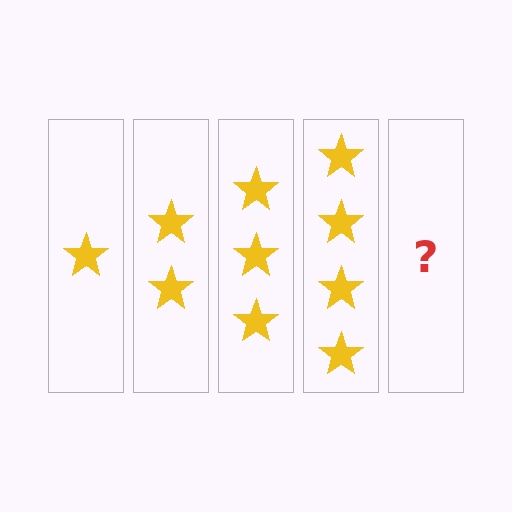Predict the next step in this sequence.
The next step is 5 stars.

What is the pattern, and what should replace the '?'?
The pattern is that each step adds one more star. The '?' should be 5 stars.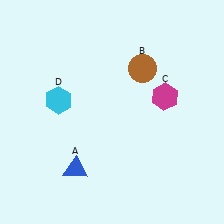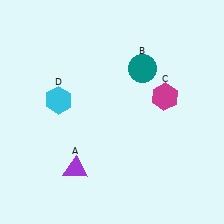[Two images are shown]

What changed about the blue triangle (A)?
In Image 1, A is blue. In Image 2, it changed to purple.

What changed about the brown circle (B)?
In Image 1, B is brown. In Image 2, it changed to teal.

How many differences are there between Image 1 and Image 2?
There are 2 differences between the two images.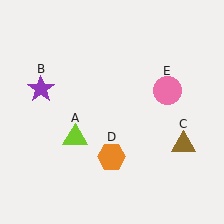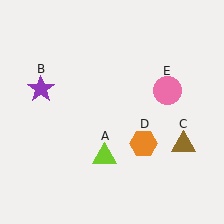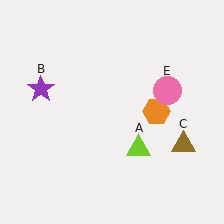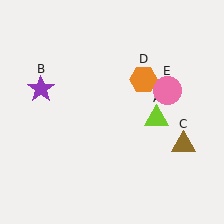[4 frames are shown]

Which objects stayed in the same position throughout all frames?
Purple star (object B) and brown triangle (object C) and pink circle (object E) remained stationary.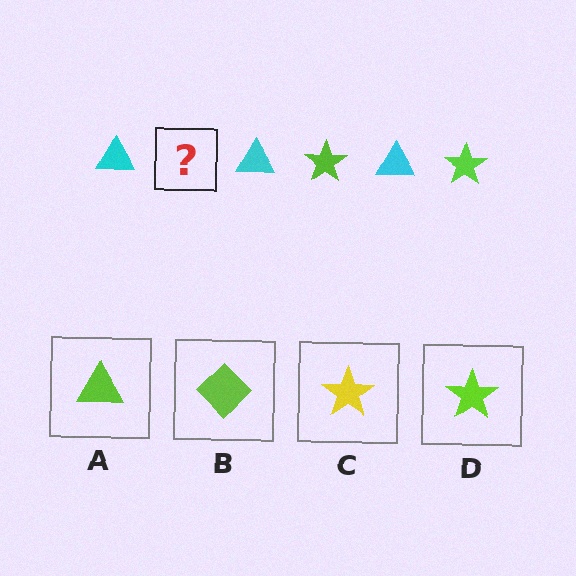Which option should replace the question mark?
Option D.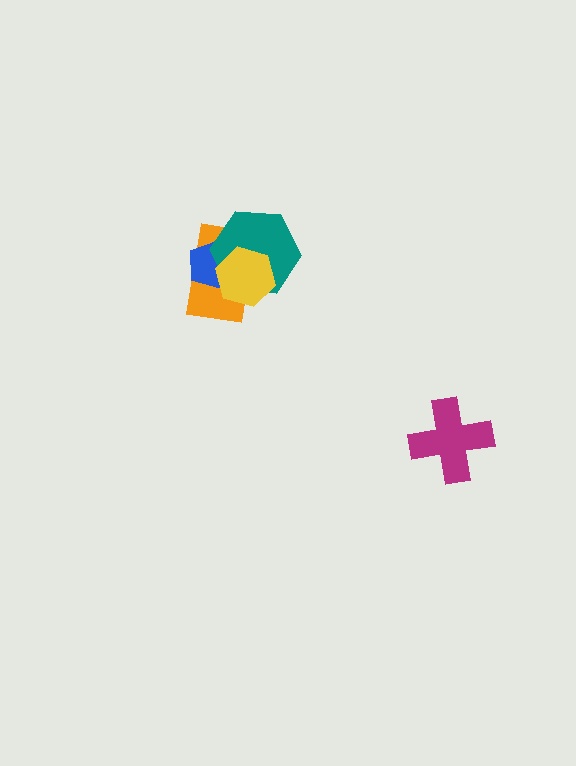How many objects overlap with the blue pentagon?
3 objects overlap with the blue pentagon.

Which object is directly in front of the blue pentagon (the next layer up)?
The teal hexagon is directly in front of the blue pentagon.